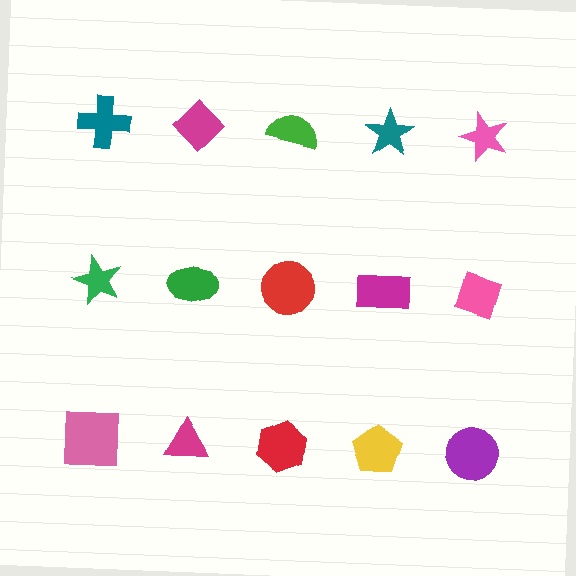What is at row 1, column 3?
A green semicircle.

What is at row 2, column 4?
A magenta rectangle.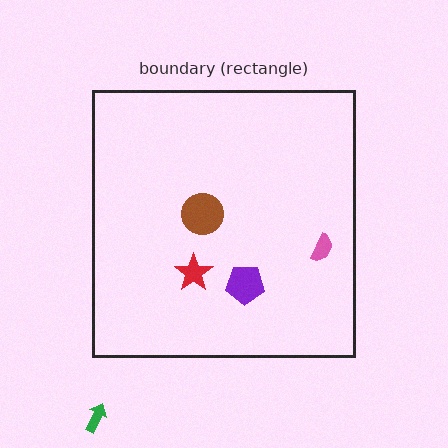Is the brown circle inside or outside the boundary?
Inside.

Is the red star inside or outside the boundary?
Inside.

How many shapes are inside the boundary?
4 inside, 1 outside.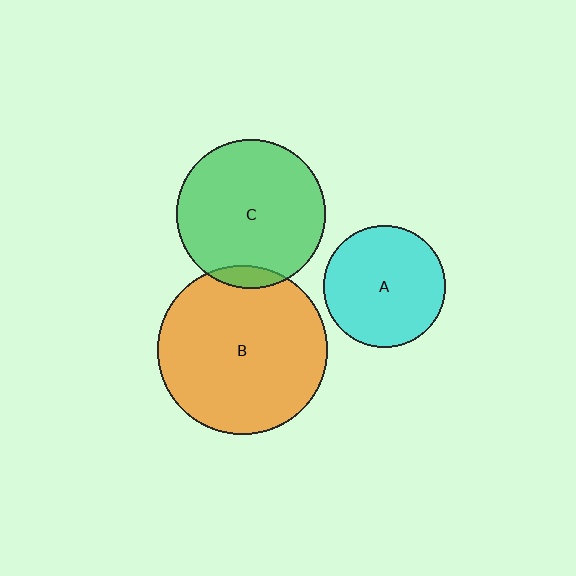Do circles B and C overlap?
Yes.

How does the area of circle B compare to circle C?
Approximately 1.3 times.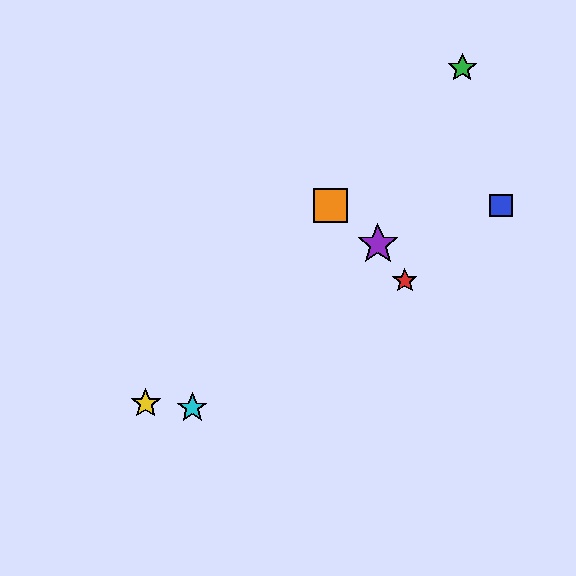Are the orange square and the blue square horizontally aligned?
Yes, both are at y≈205.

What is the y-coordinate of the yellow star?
The yellow star is at y≈404.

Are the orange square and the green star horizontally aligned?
No, the orange square is at y≈205 and the green star is at y≈68.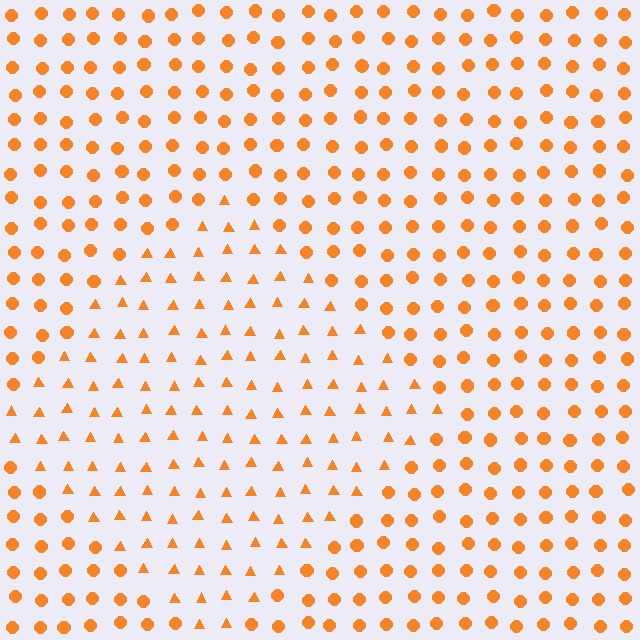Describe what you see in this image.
The image is filled with small orange elements arranged in a uniform grid. A diamond-shaped region contains triangles, while the surrounding area contains circles. The boundary is defined purely by the change in element shape.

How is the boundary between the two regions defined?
The boundary is defined by a change in element shape: triangles inside vs. circles outside. All elements share the same color and spacing.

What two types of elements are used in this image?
The image uses triangles inside the diamond region and circles outside it.